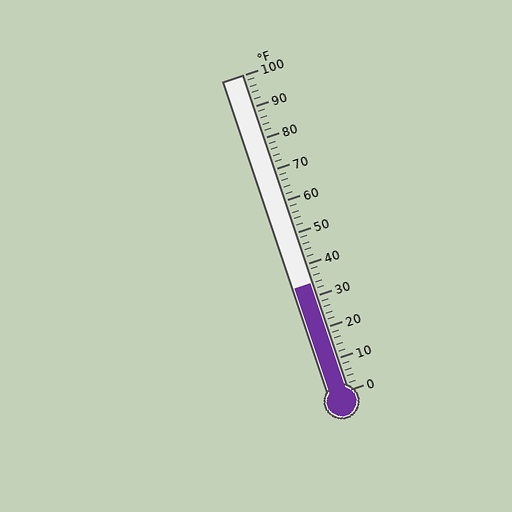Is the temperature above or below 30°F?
The temperature is above 30°F.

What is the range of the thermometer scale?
The thermometer scale ranges from 0°F to 100°F.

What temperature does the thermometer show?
The thermometer shows approximately 34°F.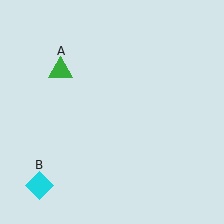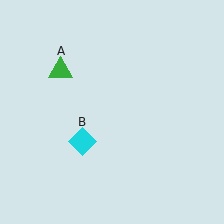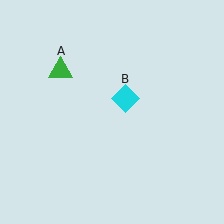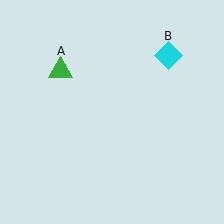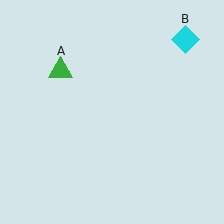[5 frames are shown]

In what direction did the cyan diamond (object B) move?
The cyan diamond (object B) moved up and to the right.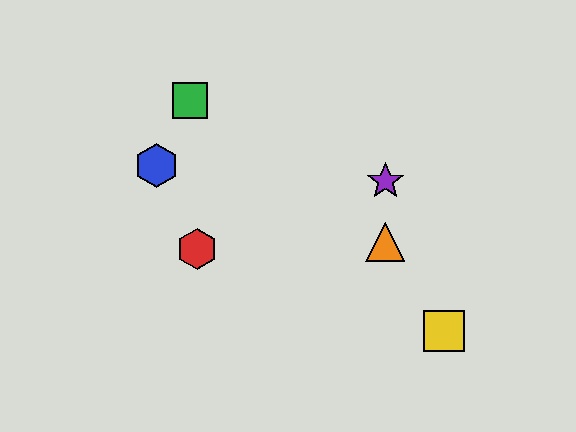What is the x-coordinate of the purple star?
The purple star is at x≈385.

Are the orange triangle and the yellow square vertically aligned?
No, the orange triangle is at x≈385 and the yellow square is at x≈444.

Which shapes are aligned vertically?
The purple star, the orange triangle are aligned vertically.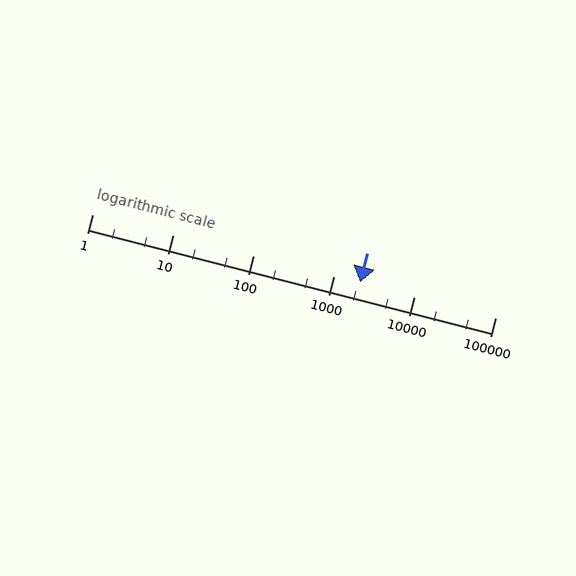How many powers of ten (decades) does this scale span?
The scale spans 5 decades, from 1 to 100000.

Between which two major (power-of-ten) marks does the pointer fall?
The pointer is between 1000 and 10000.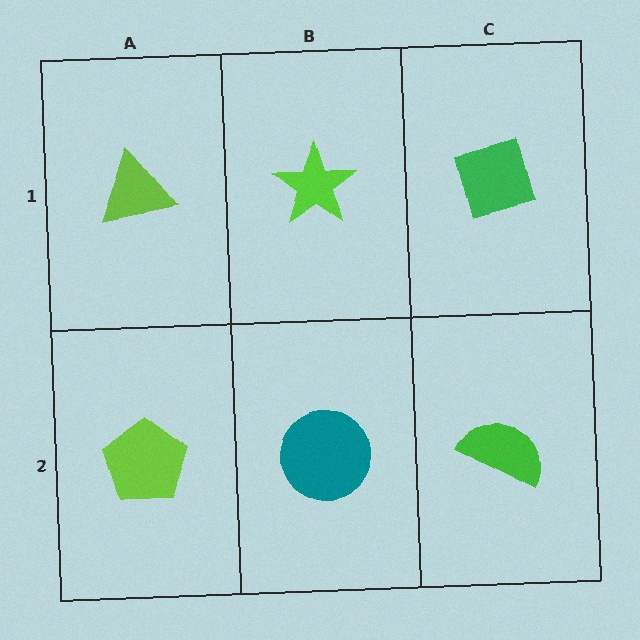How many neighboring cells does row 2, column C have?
2.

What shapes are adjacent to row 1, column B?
A teal circle (row 2, column B), a lime triangle (row 1, column A), a green diamond (row 1, column C).